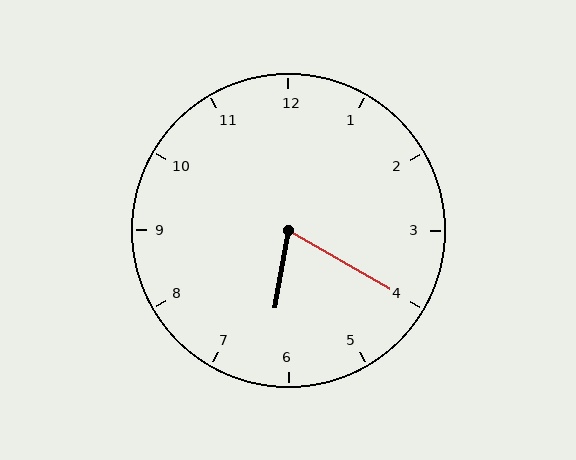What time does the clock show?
6:20.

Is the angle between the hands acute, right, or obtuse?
It is acute.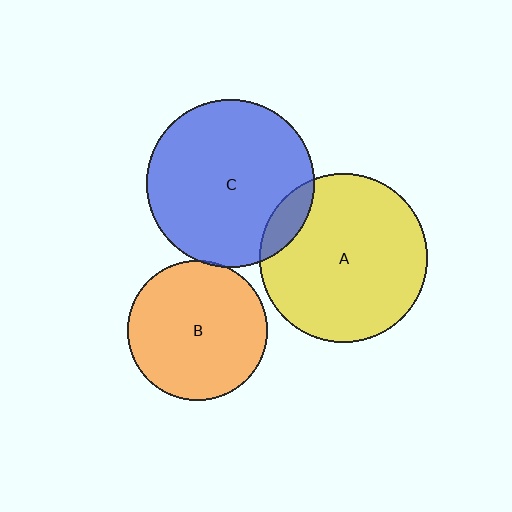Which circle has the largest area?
Circle A (yellow).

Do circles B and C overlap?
Yes.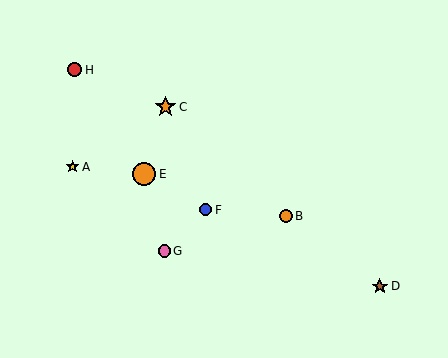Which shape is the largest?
The orange circle (labeled E) is the largest.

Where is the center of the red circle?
The center of the red circle is at (75, 70).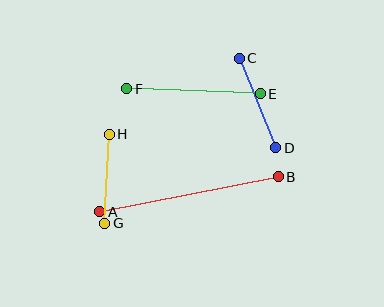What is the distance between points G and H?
The distance is approximately 89 pixels.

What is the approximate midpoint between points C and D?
The midpoint is at approximately (257, 103) pixels.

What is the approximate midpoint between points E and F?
The midpoint is at approximately (193, 91) pixels.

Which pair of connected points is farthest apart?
Points A and B are farthest apart.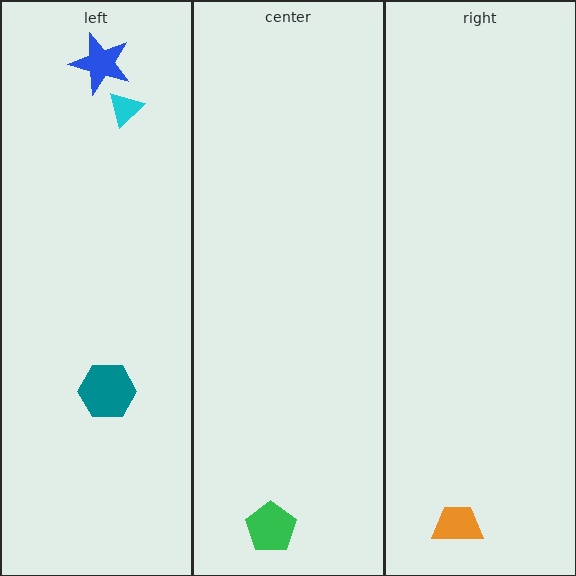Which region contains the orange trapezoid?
The right region.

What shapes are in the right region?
The orange trapezoid.